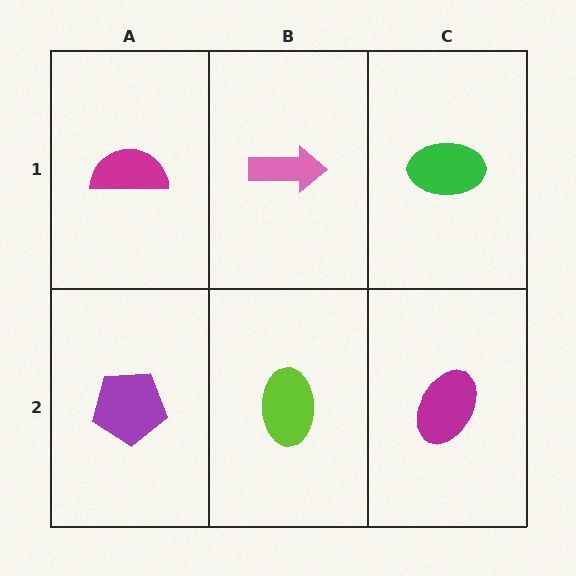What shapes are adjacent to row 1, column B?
A lime ellipse (row 2, column B), a magenta semicircle (row 1, column A), a green ellipse (row 1, column C).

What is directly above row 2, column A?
A magenta semicircle.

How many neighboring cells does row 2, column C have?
2.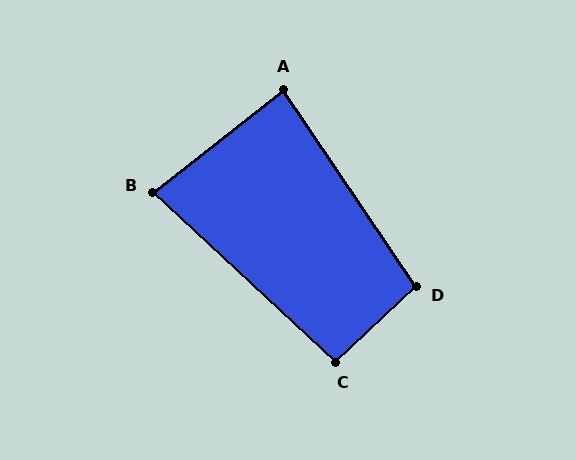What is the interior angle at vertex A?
Approximately 86 degrees (approximately right).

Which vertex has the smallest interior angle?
B, at approximately 81 degrees.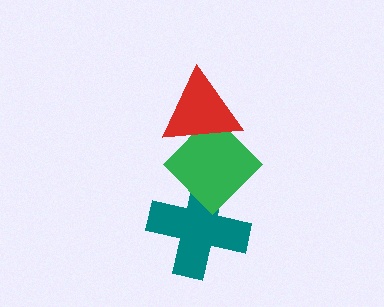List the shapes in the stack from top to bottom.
From top to bottom: the red triangle, the green diamond, the teal cross.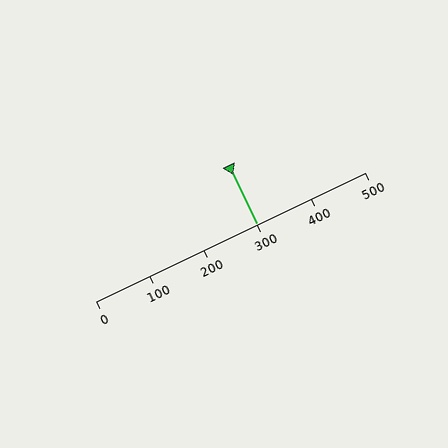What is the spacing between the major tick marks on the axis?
The major ticks are spaced 100 apart.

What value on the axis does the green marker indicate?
The marker indicates approximately 300.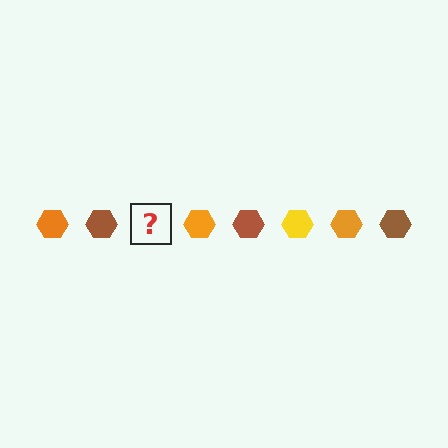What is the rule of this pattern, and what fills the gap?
The rule is that the pattern cycles through orange, brown, yellow hexagons. The gap should be filled with a yellow hexagon.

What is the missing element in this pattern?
The missing element is a yellow hexagon.